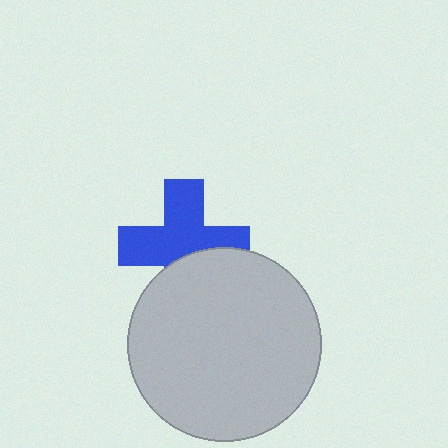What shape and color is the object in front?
The object in front is a light gray circle.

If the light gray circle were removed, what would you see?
You would see the complete blue cross.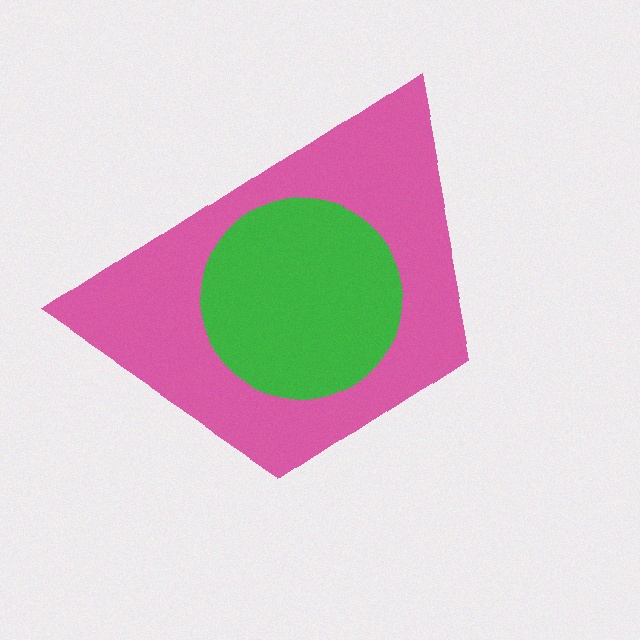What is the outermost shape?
The pink trapezoid.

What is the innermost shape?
The green circle.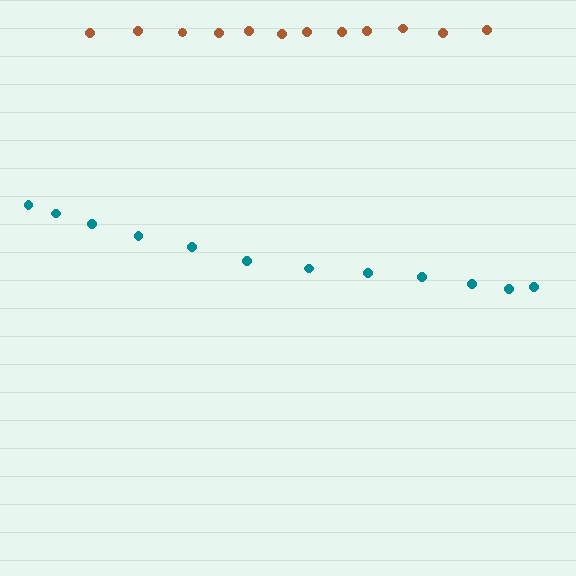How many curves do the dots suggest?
There are 2 distinct paths.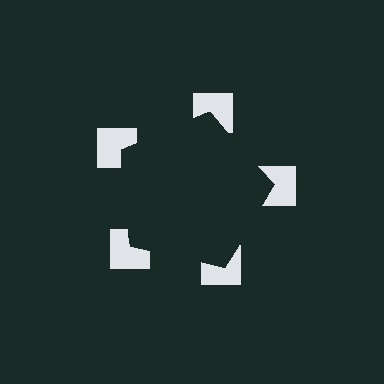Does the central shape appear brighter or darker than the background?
It typically appears slightly darker than the background, even though no actual brightness change is drawn.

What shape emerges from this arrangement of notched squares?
An illusory pentagon — its edges are inferred from the aligned wedge cuts in the notched squares, not physically drawn.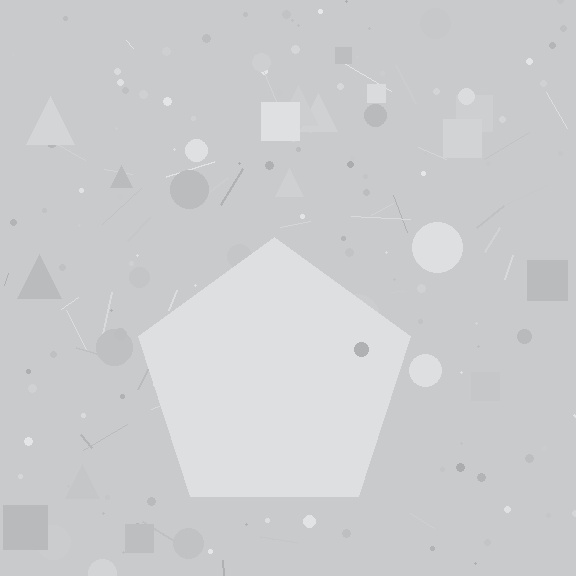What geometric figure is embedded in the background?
A pentagon is embedded in the background.